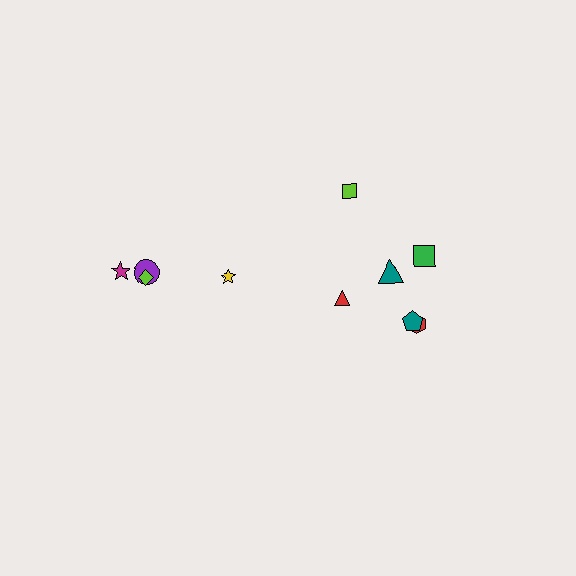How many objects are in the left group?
There are 4 objects.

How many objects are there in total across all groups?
There are 10 objects.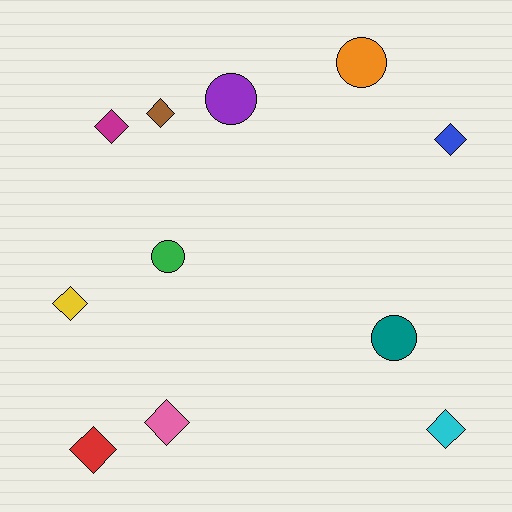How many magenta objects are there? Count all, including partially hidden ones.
There is 1 magenta object.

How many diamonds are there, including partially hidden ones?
There are 7 diamonds.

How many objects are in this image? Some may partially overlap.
There are 11 objects.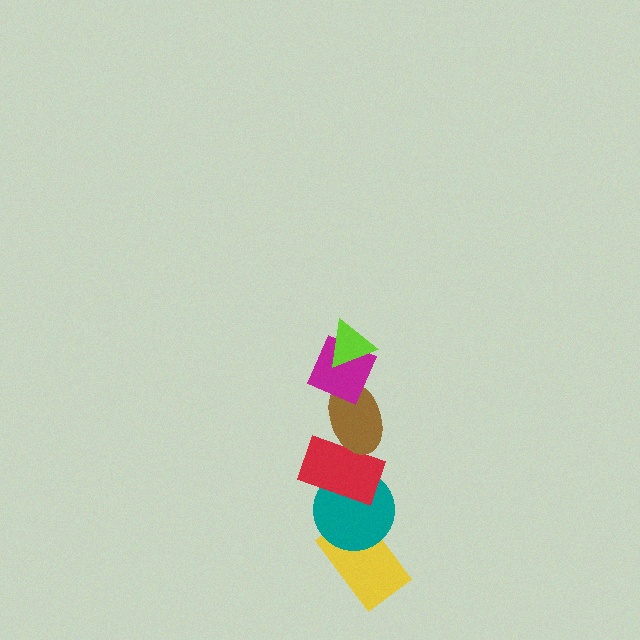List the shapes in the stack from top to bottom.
From top to bottom: the lime triangle, the magenta diamond, the brown ellipse, the red rectangle, the teal circle, the yellow rectangle.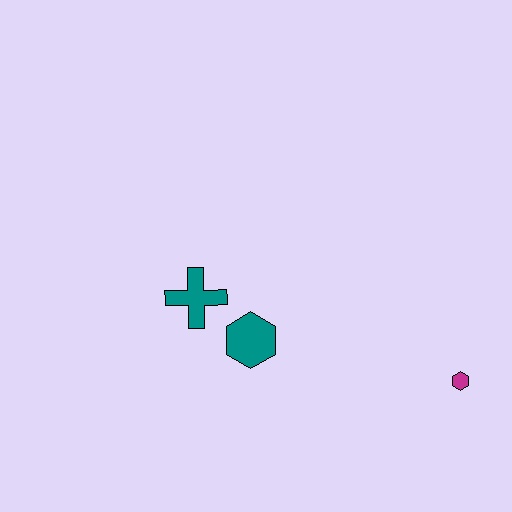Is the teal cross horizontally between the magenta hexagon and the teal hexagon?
No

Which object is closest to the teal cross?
The teal hexagon is closest to the teal cross.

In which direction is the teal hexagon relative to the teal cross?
The teal hexagon is to the right of the teal cross.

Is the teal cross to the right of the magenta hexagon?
No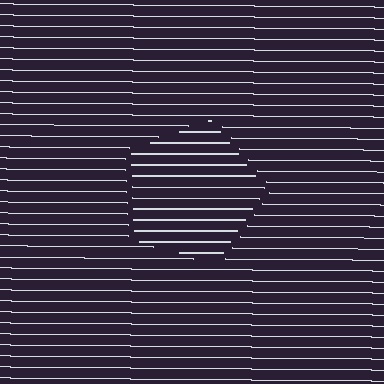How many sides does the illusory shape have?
5 sides — the line-ends trace a pentagon.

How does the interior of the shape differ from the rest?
The interior of the shape contains the same grating, shifted by half a period — the contour is defined by the phase discontinuity where line-ends from the inner and outer gratings abut.